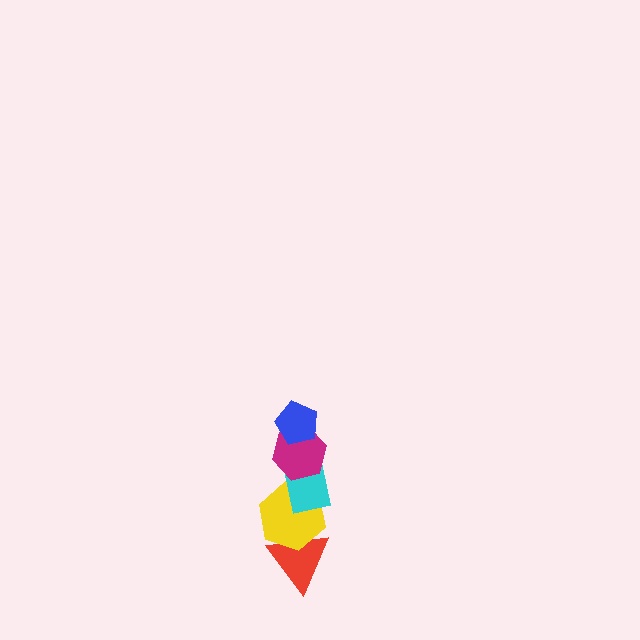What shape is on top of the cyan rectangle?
The magenta hexagon is on top of the cyan rectangle.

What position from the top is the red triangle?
The red triangle is 5th from the top.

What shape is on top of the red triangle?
The yellow hexagon is on top of the red triangle.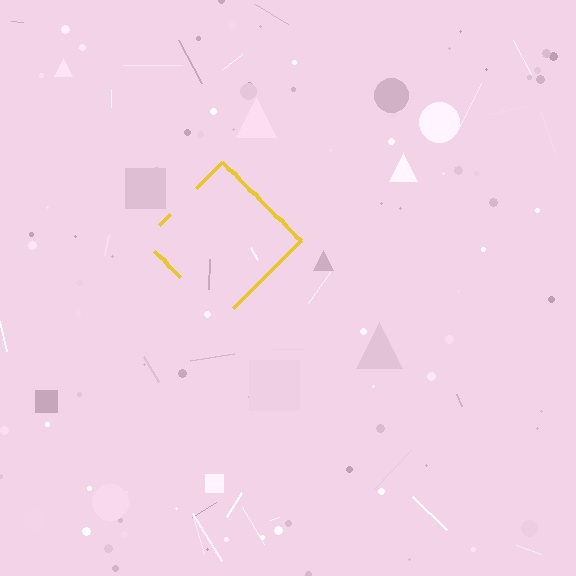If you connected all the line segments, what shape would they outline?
They would outline a diamond.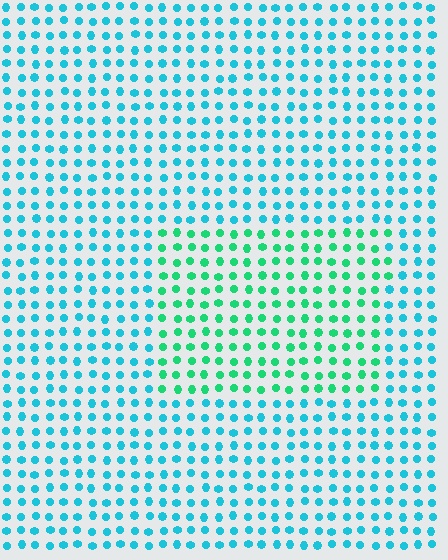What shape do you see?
I see a rectangle.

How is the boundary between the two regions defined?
The boundary is defined purely by a slight shift in hue (about 38 degrees). Spacing, size, and orientation are identical on both sides.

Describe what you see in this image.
The image is filled with small cyan elements in a uniform arrangement. A rectangle-shaped region is visible where the elements are tinted to a slightly different hue, forming a subtle color boundary.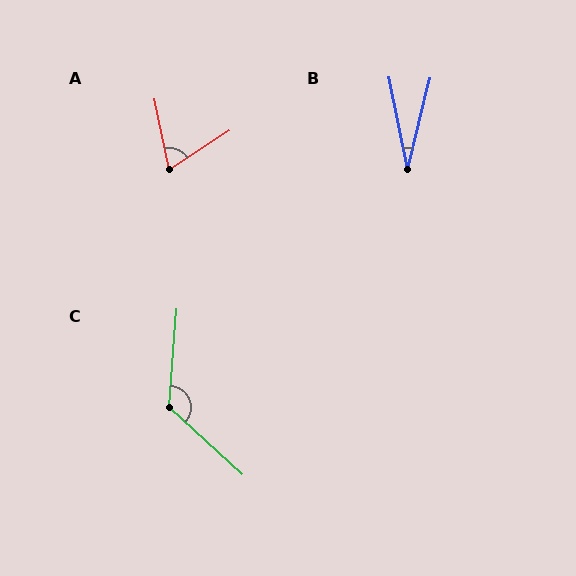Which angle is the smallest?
B, at approximately 25 degrees.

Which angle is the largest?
C, at approximately 128 degrees.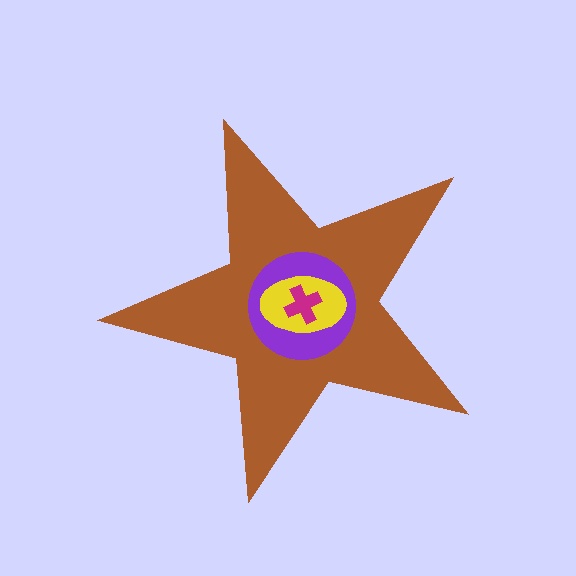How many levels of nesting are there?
4.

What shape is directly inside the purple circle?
The yellow ellipse.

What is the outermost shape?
The brown star.